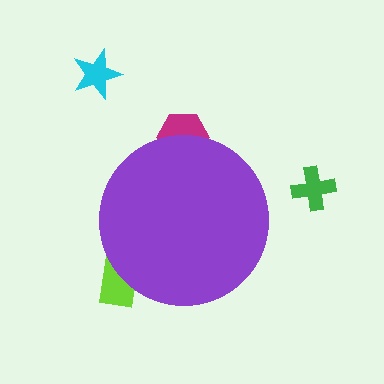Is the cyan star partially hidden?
No, the cyan star is fully visible.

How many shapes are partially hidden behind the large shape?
2 shapes are partially hidden.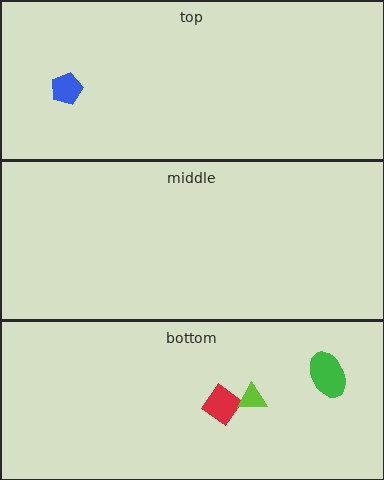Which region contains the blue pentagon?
The top region.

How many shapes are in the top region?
1.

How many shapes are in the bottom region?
3.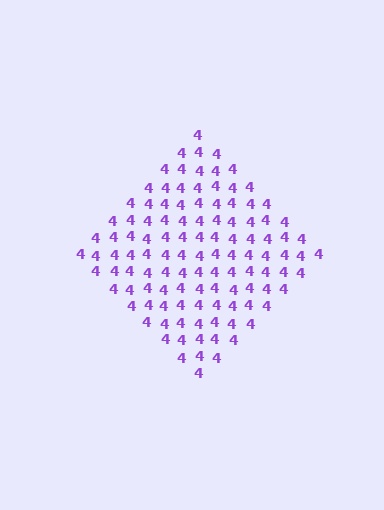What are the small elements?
The small elements are digit 4's.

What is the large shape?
The large shape is a diamond.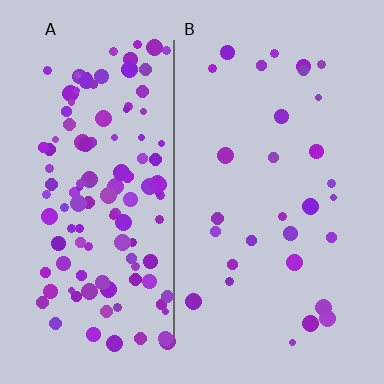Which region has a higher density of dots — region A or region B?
A (the left).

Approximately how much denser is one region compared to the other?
Approximately 4.2× — region A over region B.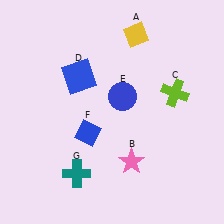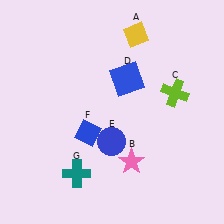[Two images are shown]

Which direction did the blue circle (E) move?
The blue circle (E) moved down.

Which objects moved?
The objects that moved are: the blue square (D), the blue circle (E).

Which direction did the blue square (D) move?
The blue square (D) moved right.